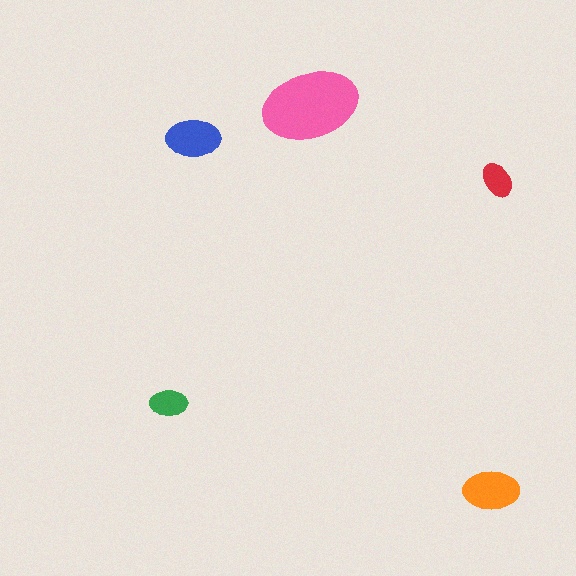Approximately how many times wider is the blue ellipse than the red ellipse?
About 1.5 times wider.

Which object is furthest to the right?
The red ellipse is rightmost.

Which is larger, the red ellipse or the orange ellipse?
The orange one.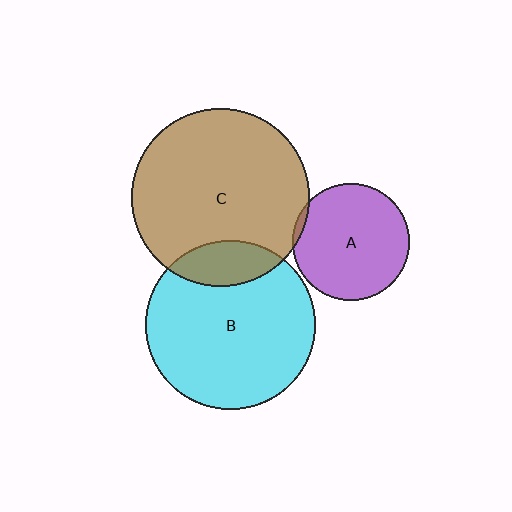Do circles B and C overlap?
Yes.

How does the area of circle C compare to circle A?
Approximately 2.3 times.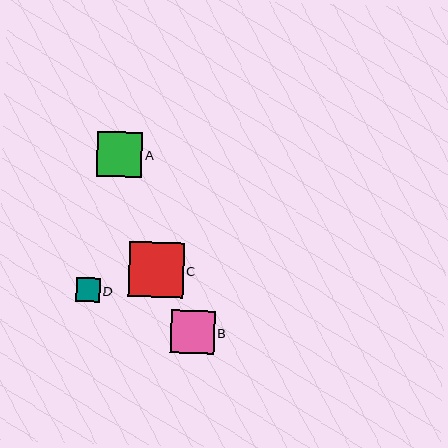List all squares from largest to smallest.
From largest to smallest: C, A, B, D.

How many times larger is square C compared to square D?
Square C is approximately 2.3 times the size of square D.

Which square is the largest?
Square C is the largest with a size of approximately 55 pixels.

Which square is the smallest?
Square D is the smallest with a size of approximately 24 pixels.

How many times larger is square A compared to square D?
Square A is approximately 1.9 times the size of square D.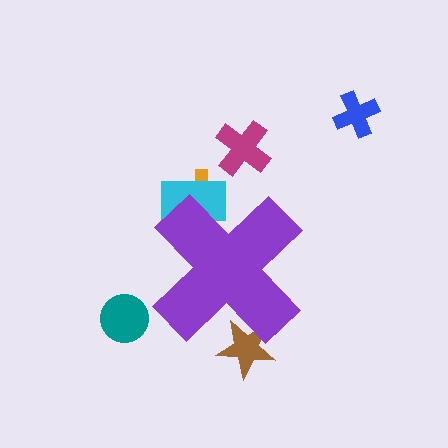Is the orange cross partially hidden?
Yes, the orange cross is partially hidden behind the purple cross.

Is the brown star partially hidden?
Yes, the brown star is partially hidden behind the purple cross.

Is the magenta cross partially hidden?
No, the magenta cross is fully visible.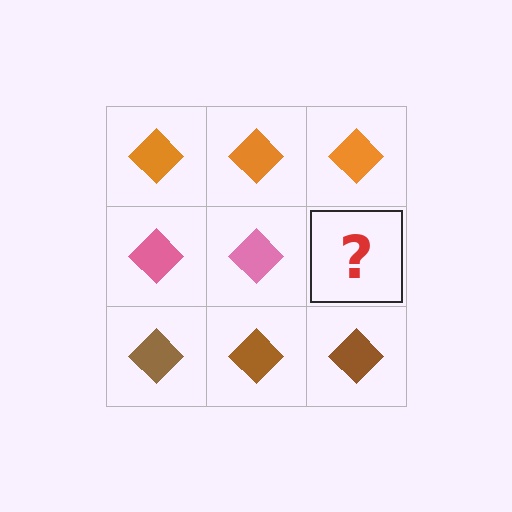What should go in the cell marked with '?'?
The missing cell should contain a pink diamond.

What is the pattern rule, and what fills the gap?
The rule is that each row has a consistent color. The gap should be filled with a pink diamond.